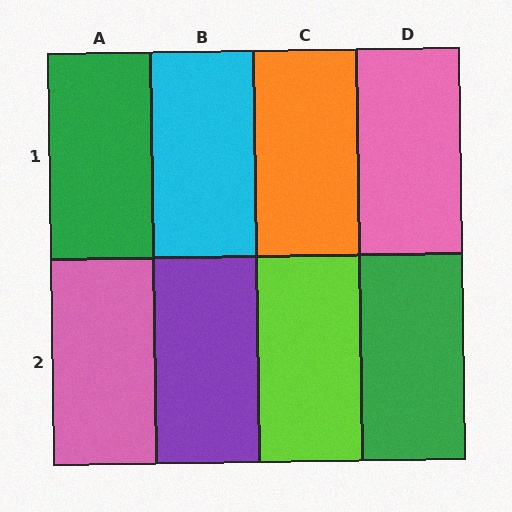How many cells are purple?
1 cell is purple.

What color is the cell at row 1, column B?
Cyan.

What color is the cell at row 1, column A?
Green.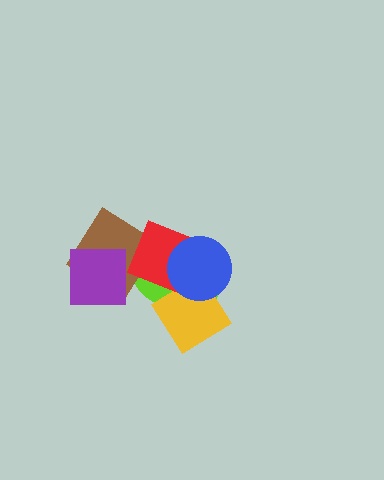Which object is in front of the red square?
The blue circle is in front of the red square.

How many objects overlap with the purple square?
1 object overlaps with the purple square.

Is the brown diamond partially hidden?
Yes, it is partially covered by another shape.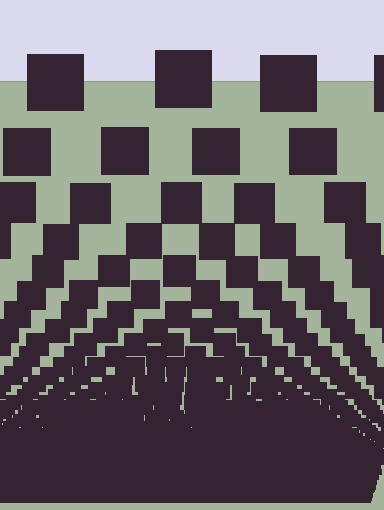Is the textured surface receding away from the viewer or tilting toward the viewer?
The surface appears to tilt toward the viewer. Texture elements get larger and sparser toward the top.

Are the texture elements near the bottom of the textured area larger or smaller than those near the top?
Smaller. The gradient is inverted — elements near the bottom are smaller and denser.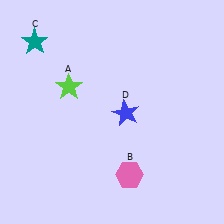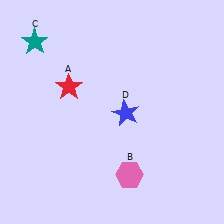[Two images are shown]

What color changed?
The star (A) changed from lime in Image 1 to red in Image 2.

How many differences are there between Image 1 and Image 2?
There is 1 difference between the two images.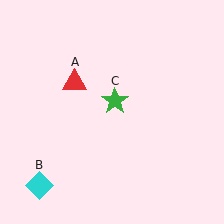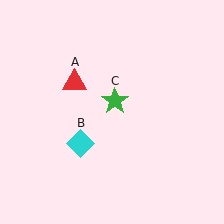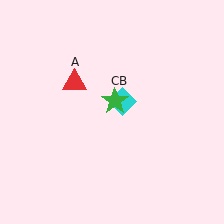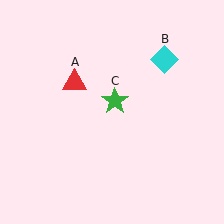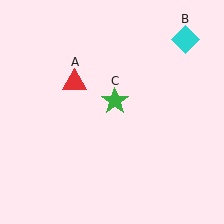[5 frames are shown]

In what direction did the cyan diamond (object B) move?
The cyan diamond (object B) moved up and to the right.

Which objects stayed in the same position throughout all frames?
Red triangle (object A) and green star (object C) remained stationary.